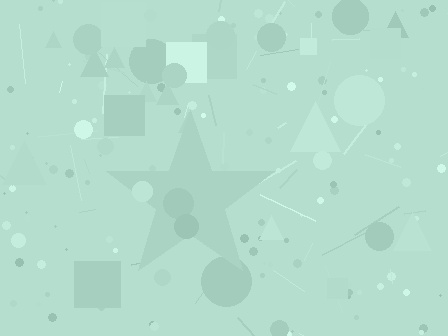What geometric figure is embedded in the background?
A star is embedded in the background.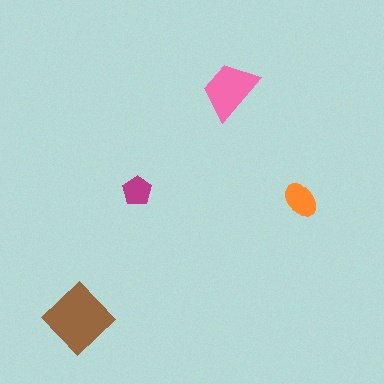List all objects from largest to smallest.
The brown diamond, the pink trapezoid, the orange ellipse, the magenta pentagon.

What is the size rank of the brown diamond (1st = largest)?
1st.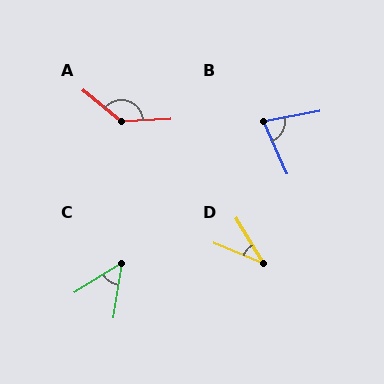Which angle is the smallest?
D, at approximately 36 degrees.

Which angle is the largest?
A, at approximately 138 degrees.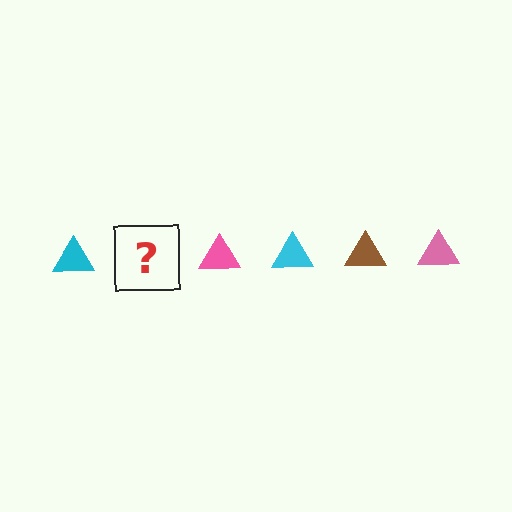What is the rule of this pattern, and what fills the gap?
The rule is that the pattern cycles through cyan, brown, pink triangles. The gap should be filled with a brown triangle.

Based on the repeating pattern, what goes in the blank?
The blank should be a brown triangle.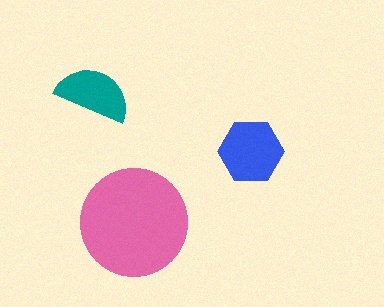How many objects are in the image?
There are 3 objects in the image.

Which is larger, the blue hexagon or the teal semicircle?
The blue hexagon.